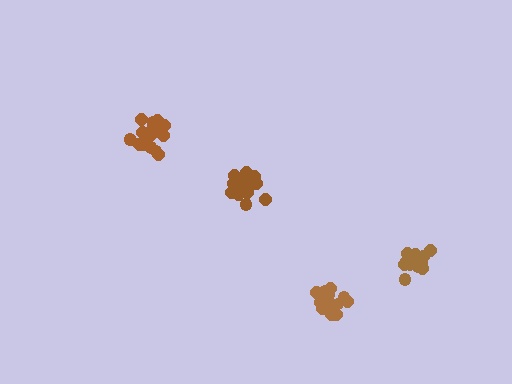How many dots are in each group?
Group 1: 19 dots, Group 2: 17 dots, Group 3: 19 dots, Group 4: 18 dots (73 total).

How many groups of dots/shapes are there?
There are 4 groups.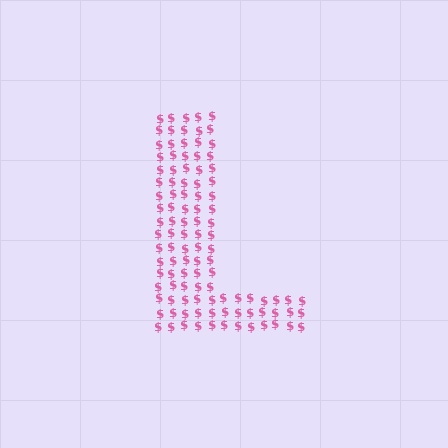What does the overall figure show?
The overall figure shows the letter L.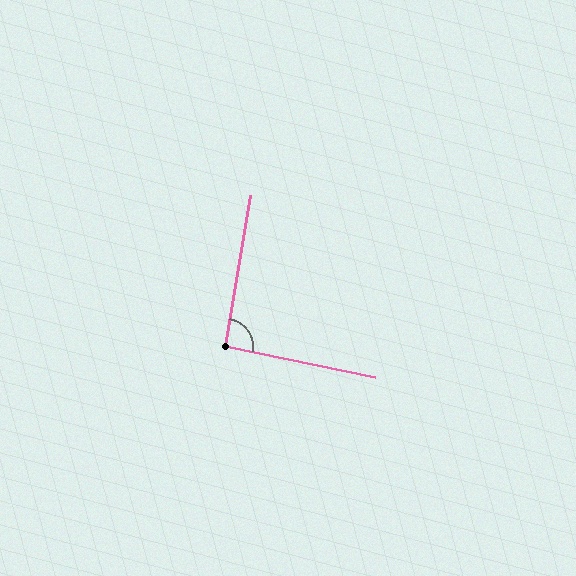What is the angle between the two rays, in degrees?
Approximately 92 degrees.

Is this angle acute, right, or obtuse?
It is approximately a right angle.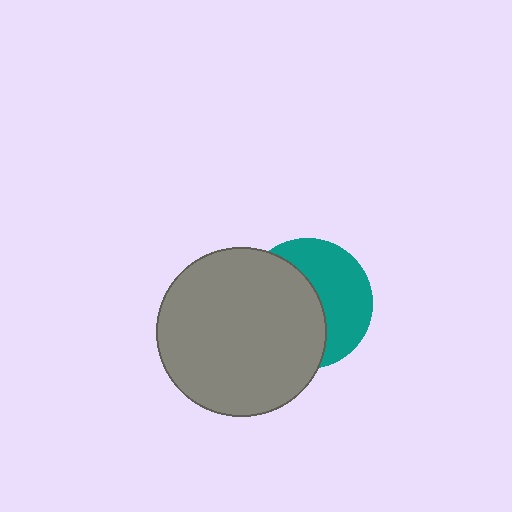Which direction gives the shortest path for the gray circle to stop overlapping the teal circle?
Moving left gives the shortest separation.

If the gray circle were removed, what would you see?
You would see the complete teal circle.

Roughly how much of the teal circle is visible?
About half of it is visible (roughly 46%).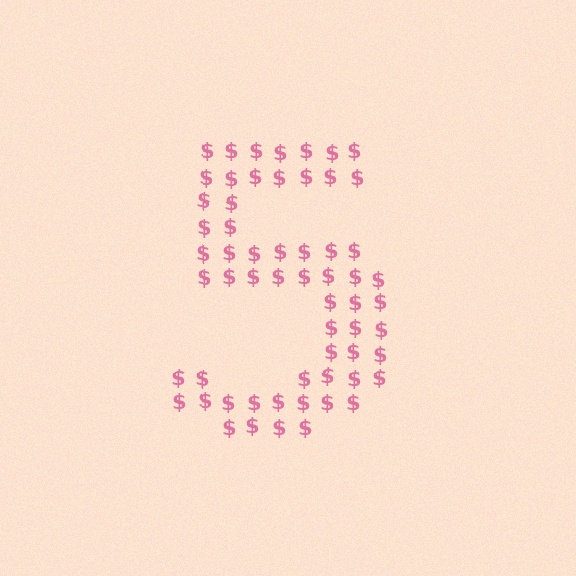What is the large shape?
The large shape is the digit 5.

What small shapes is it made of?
It is made of small dollar signs.